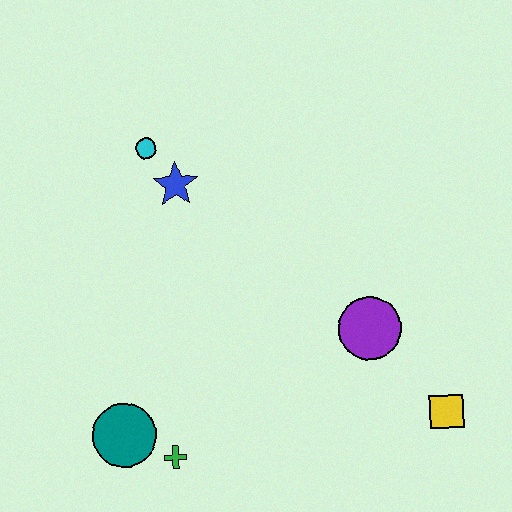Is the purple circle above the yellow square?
Yes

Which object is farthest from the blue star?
The yellow square is farthest from the blue star.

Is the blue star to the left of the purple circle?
Yes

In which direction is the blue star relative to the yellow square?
The blue star is to the left of the yellow square.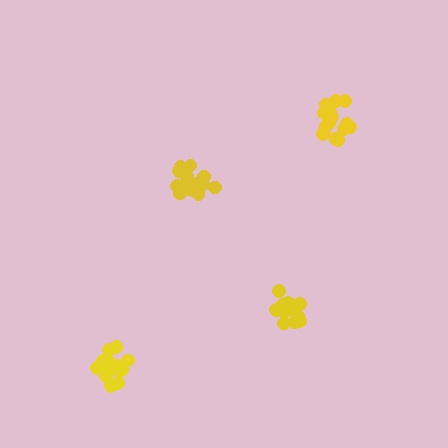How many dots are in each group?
Group 1: 13 dots, Group 2: 16 dots, Group 3: 14 dots, Group 4: 15 dots (58 total).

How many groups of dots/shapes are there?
There are 4 groups.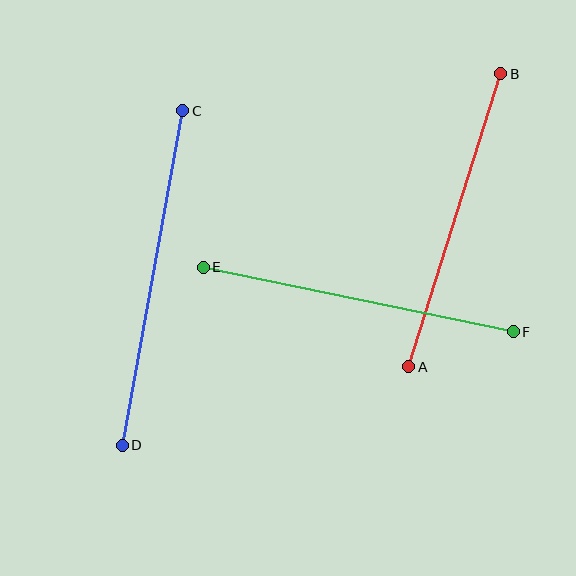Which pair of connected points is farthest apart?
Points C and D are farthest apart.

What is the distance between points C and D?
The distance is approximately 340 pixels.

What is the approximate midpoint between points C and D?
The midpoint is at approximately (153, 278) pixels.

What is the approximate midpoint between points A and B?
The midpoint is at approximately (455, 220) pixels.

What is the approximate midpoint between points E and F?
The midpoint is at approximately (358, 299) pixels.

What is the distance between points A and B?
The distance is approximately 307 pixels.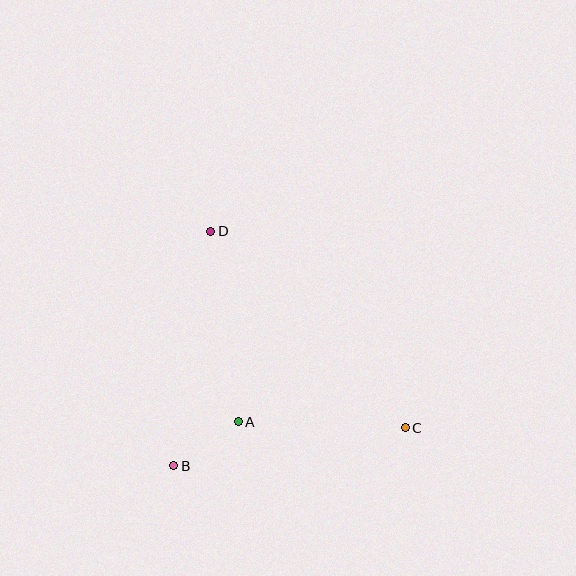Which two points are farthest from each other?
Points C and D are farthest from each other.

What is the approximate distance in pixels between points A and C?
The distance between A and C is approximately 167 pixels.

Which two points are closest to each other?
Points A and B are closest to each other.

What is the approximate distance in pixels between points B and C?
The distance between B and C is approximately 235 pixels.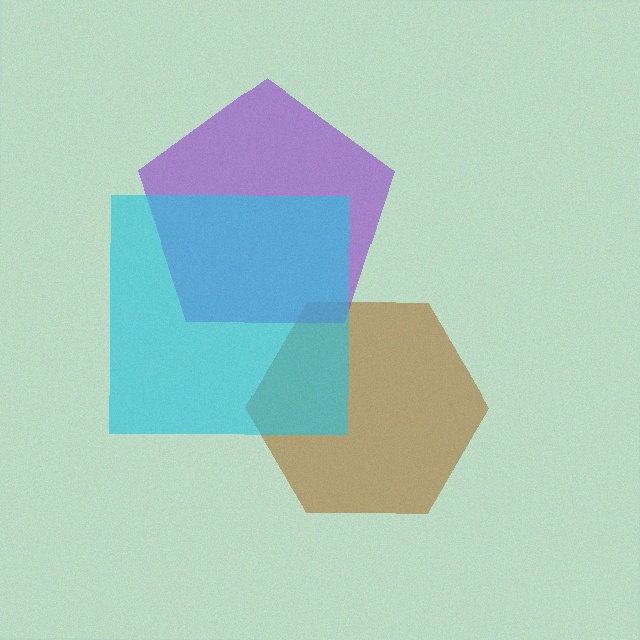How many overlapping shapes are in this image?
There are 3 overlapping shapes in the image.